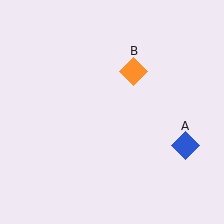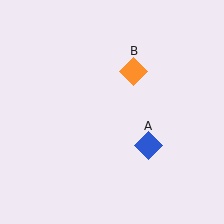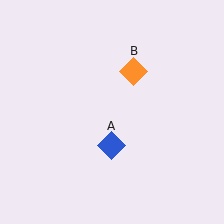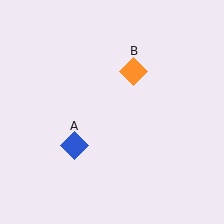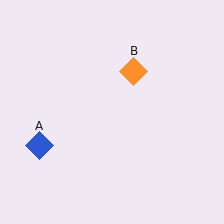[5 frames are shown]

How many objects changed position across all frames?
1 object changed position: blue diamond (object A).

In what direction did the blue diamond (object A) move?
The blue diamond (object A) moved left.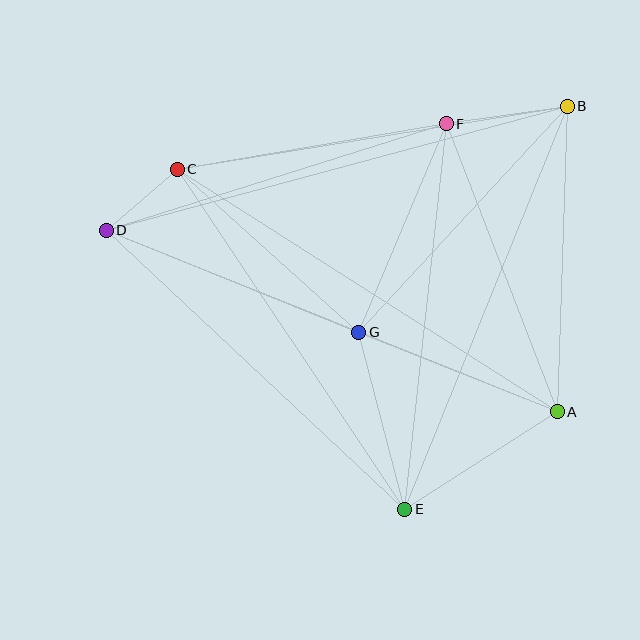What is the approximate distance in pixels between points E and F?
The distance between E and F is approximately 388 pixels.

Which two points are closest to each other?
Points C and D are closest to each other.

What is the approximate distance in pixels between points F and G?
The distance between F and G is approximately 226 pixels.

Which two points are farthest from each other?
Points A and D are farthest from each other.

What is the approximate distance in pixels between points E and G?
The distance between E and G is approximately 183 pixels.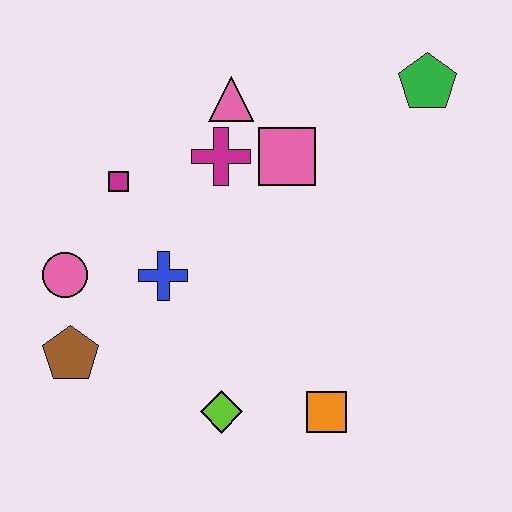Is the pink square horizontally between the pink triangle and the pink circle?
No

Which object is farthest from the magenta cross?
The orange square is farthest from the magenta cross.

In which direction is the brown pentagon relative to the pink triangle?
The brown pentagon is below the pink triangle.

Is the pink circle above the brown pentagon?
Yes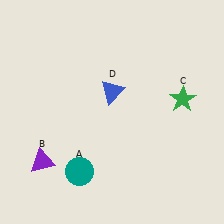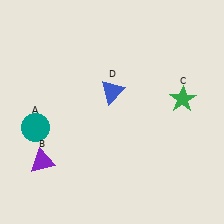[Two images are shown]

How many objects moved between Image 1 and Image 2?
1 object moved between the two images.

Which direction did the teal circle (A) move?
The teal circle (A) moved up.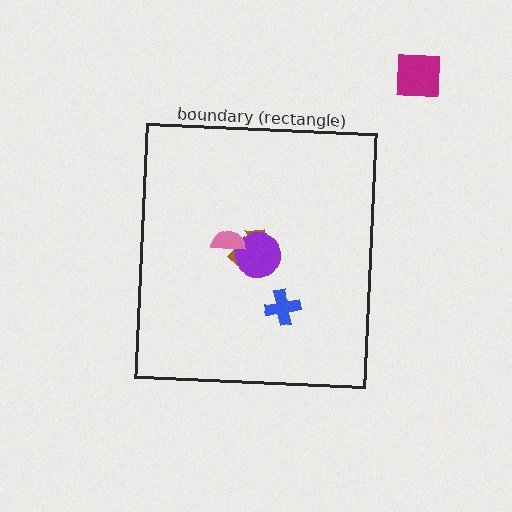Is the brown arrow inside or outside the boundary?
Inside.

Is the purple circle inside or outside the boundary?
Inside.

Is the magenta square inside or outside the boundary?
Outside.